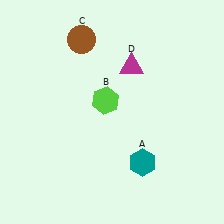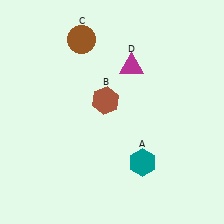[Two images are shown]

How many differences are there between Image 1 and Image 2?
There is 1 difference between the two images.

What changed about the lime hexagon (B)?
In Image 1, B is lime. In Image 2, it changed to brown.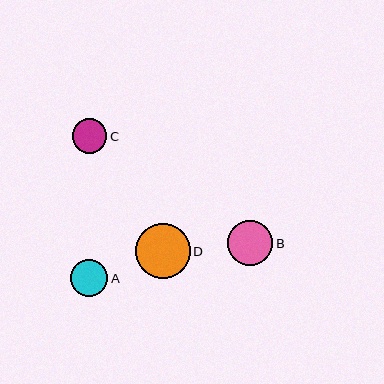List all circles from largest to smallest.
From largest to smallest: D, B, A, C.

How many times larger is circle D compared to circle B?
Circle D is approximately 1.2 times the size of circle B.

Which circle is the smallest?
Circle C is the smallest with a size of approximately 34 pixels.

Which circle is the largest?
Circle D is the largest with a size of approximately 55 pixels.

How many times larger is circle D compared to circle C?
Circle D is approximately 1.6 times the size of circle C.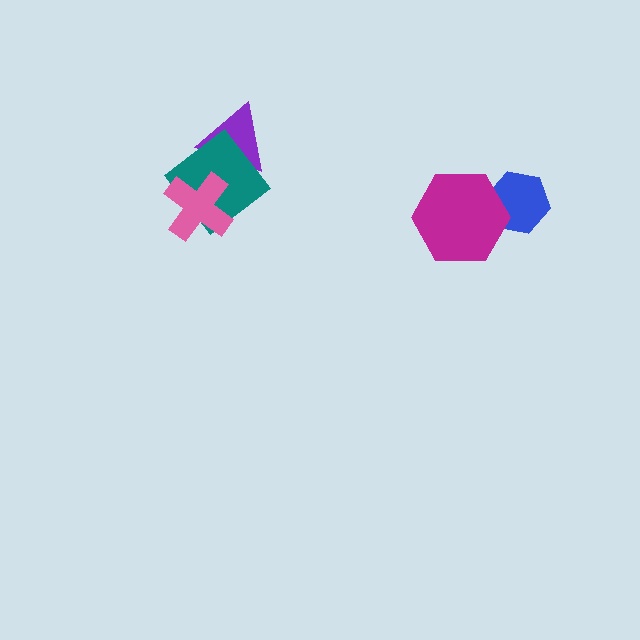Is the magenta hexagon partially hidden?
No, no other shape covers it.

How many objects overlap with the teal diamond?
2 objects overlap with the teal diamond.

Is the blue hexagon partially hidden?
Yes, it is partially covered by another shape.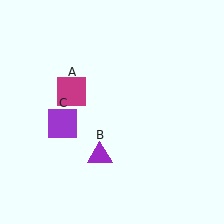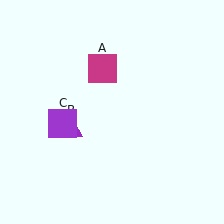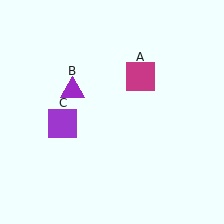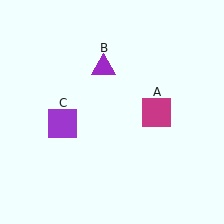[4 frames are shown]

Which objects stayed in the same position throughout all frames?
Purple square (object C) remained stationary.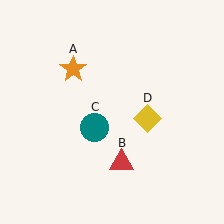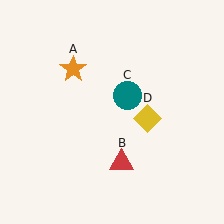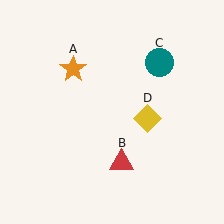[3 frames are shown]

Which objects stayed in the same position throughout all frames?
Orange star (object A) and red triangle (object B) and yellow diamond (object D) remained stationary.